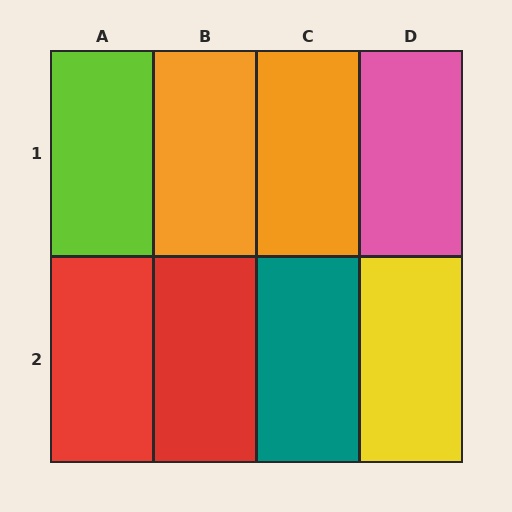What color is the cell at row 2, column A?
Red.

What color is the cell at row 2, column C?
Teal.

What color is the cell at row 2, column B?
Red.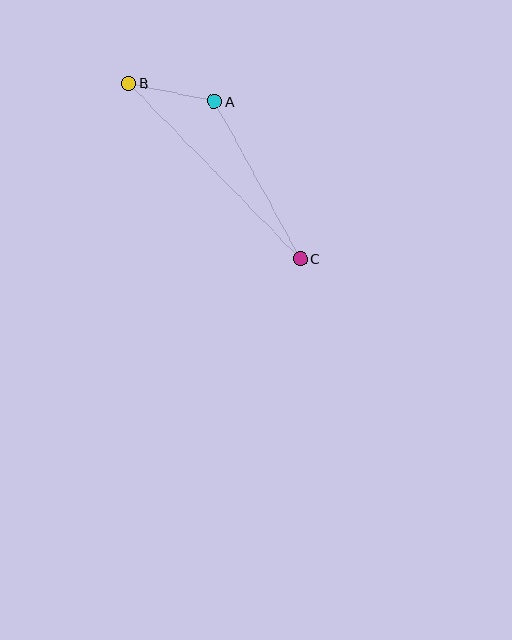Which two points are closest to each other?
Points A and B are closest to each other.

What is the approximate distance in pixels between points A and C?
The distance between A and C is approximately 179 pixels.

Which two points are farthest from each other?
Points B and C are farthest from each other.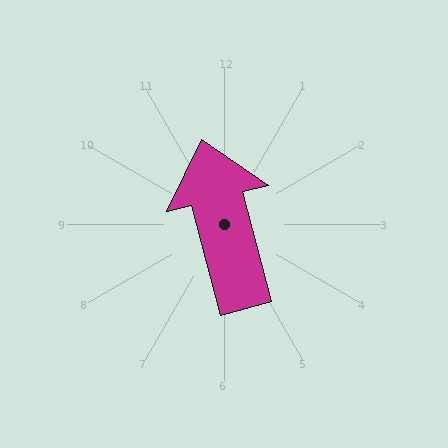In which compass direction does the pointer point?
North.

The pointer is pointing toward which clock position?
Roughly 12 o'clock.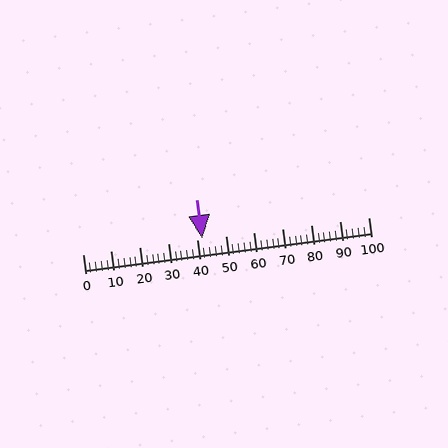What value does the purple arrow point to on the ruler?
The purple arrow points to approximately 42.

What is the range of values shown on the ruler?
The ruler shows values from 0 to 100.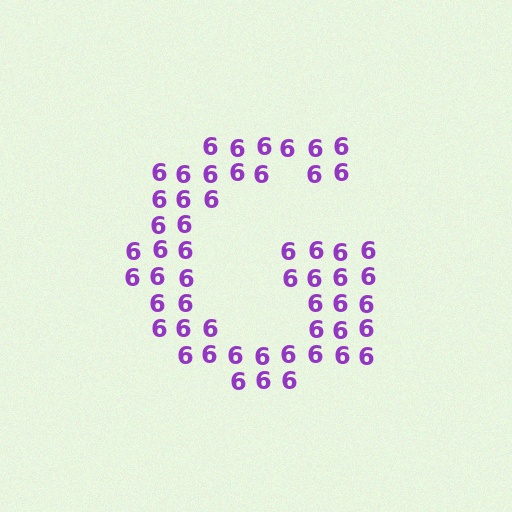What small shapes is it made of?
It is made of small digit 6's.